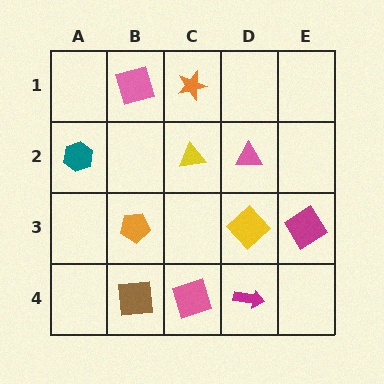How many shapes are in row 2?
3 shapes.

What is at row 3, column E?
A magenta diamond.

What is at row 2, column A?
A teal hexagon.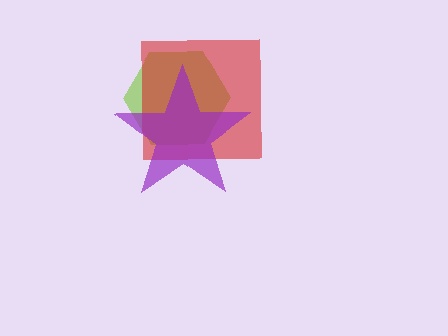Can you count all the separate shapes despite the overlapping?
Yes, there are 3 separate shapes.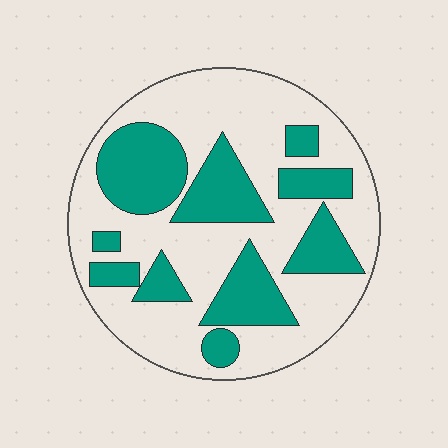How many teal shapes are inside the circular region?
10.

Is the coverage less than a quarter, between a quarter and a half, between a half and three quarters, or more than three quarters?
Between a quarter and a half.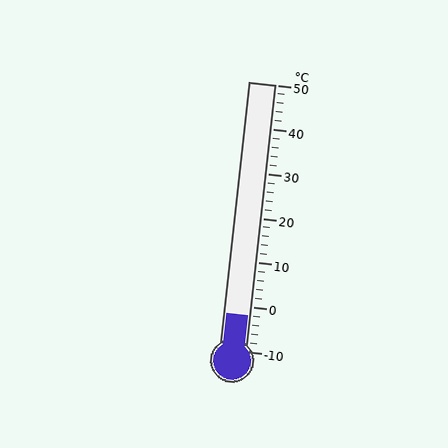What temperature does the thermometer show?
The thermometer shows approximately -2°C.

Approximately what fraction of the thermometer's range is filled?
The thermometer is filled to approximately 15% of its range.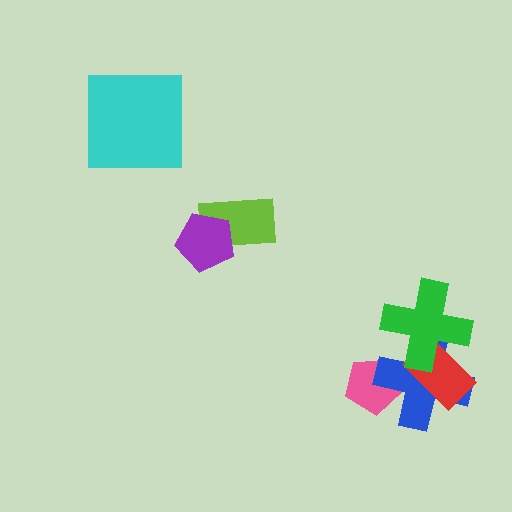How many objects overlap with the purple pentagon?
1 object overlaps with the purple pentagon.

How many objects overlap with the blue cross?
3 objects overlap with the blue cross.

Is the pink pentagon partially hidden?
Yes, it is partially covered by another shape.